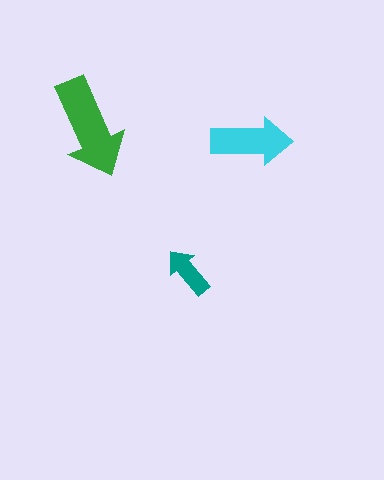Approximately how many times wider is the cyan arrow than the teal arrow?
About 1.5 times wider.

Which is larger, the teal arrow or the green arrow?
The green one.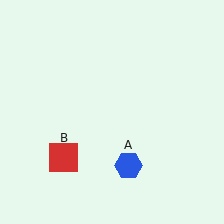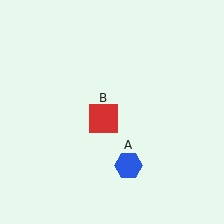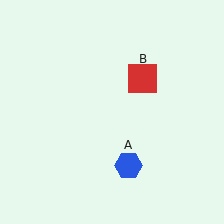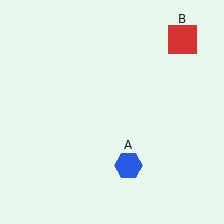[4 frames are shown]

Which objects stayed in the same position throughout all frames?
Blue hexagon (object A) remained stationary.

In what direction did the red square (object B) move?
The red square (object B) moved up and to the right.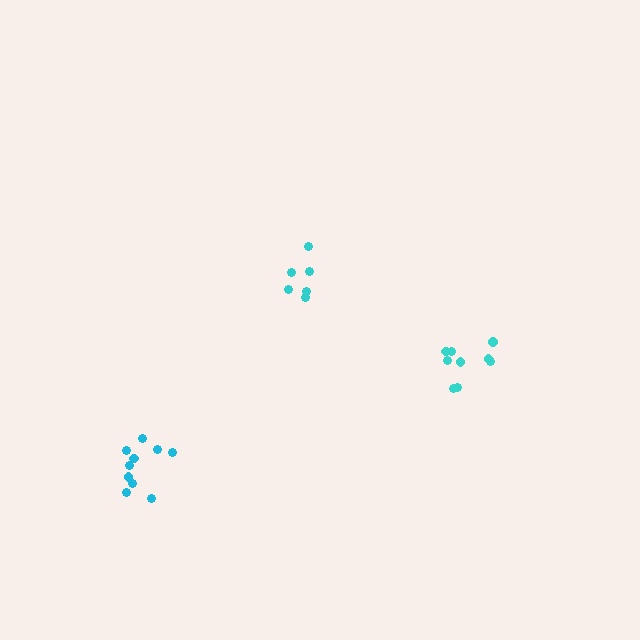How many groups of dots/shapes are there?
There are 3 groups.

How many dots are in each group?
Group 1: 9 dots, Group 2: 10 dots, Group 3: 7 dots (26 total).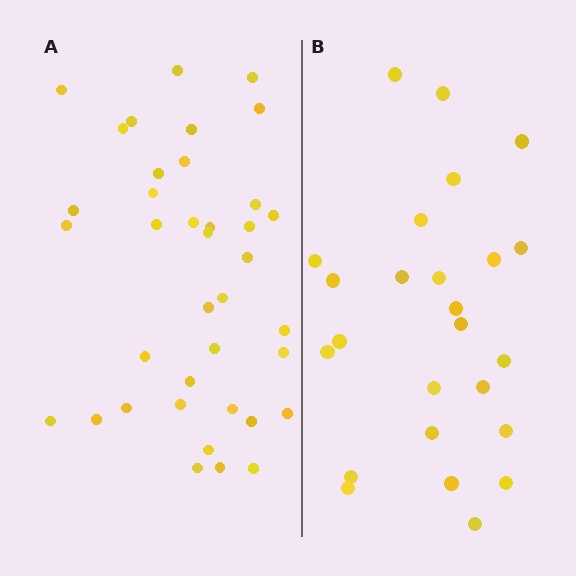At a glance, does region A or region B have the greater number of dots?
Region A (the left region) has more dots.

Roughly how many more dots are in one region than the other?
Region A has approximately 15 more dots than region B.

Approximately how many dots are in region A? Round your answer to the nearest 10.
About 40 dots. (The exact count is 38, which rounds to 40.)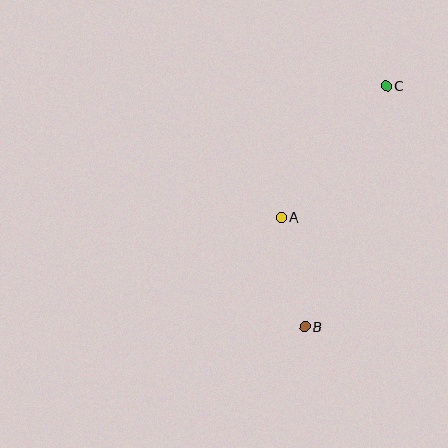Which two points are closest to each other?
Points A and B are closest to each other.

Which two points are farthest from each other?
Points B and C are farthest from each other.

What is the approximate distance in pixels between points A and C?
The distance between A and C is approximately 168 pixels.